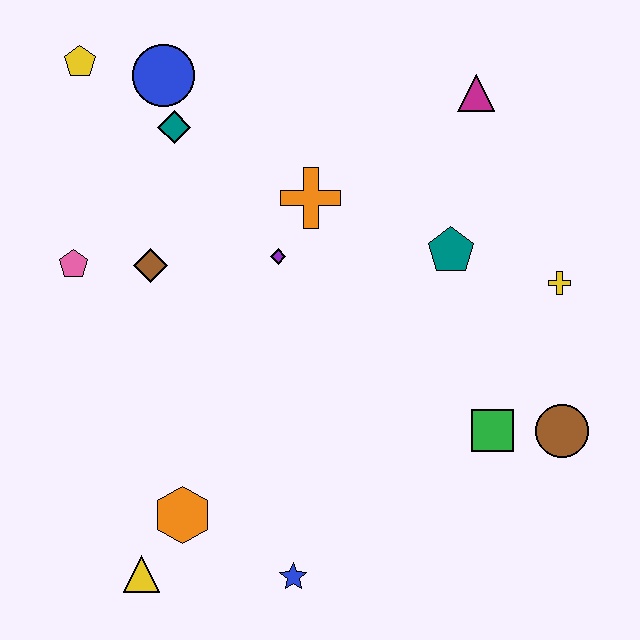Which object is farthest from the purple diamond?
The yellow triangle is farthest from the purple diamond.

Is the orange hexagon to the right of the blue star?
No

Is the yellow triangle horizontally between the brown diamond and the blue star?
No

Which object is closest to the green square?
The brown circle is closest to the green square.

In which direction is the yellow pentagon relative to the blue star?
The yellow pentagon is above the blue star.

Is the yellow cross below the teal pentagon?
Yes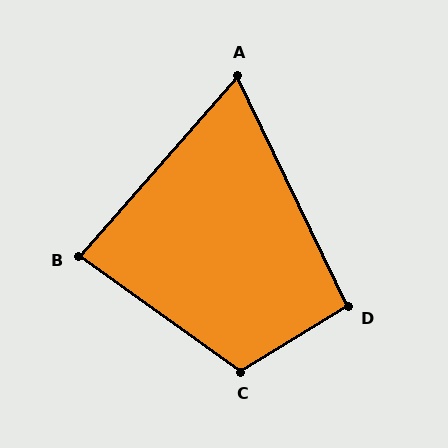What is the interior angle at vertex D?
Approximately 96 degrees (obtuse).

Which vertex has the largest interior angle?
C, at approximately 113 degrees.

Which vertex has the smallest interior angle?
A, at approximately 67 degrees.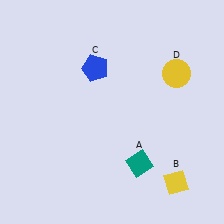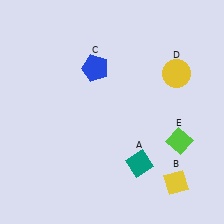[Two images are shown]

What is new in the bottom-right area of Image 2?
A lime diamond (E) was added in the bottom-right area of Image 2.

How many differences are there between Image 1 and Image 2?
There is 1 difference between the two images.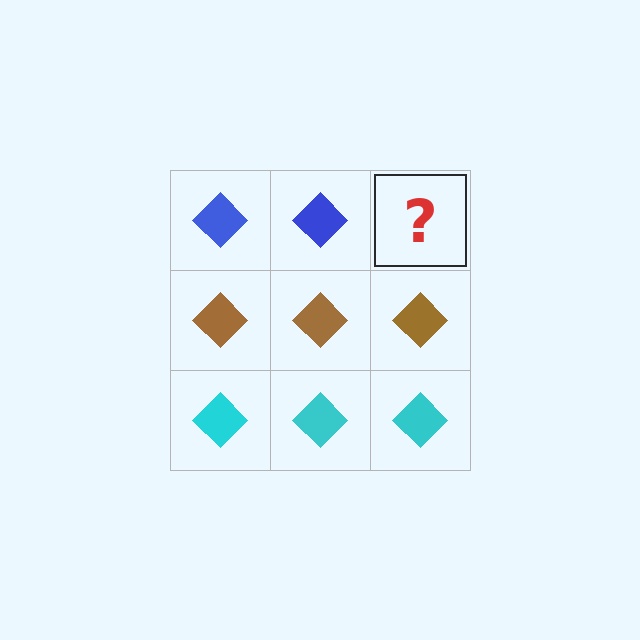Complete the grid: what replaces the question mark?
The question mark should be replaced with a blue diamond.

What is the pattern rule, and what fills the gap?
The rule is that each row has a consistent color. The gap should be filled with a blue diamond.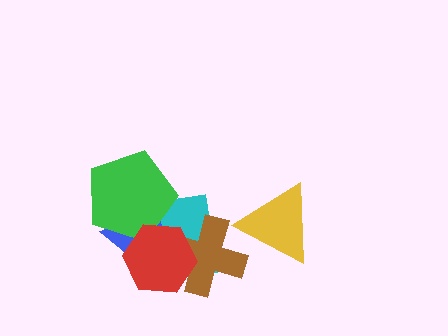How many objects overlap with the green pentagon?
3 objects overlap with the green pentagon.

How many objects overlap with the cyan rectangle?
4 objects overlap with the cyan rectangle.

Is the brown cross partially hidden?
Yes, it is partially covered by another shape.